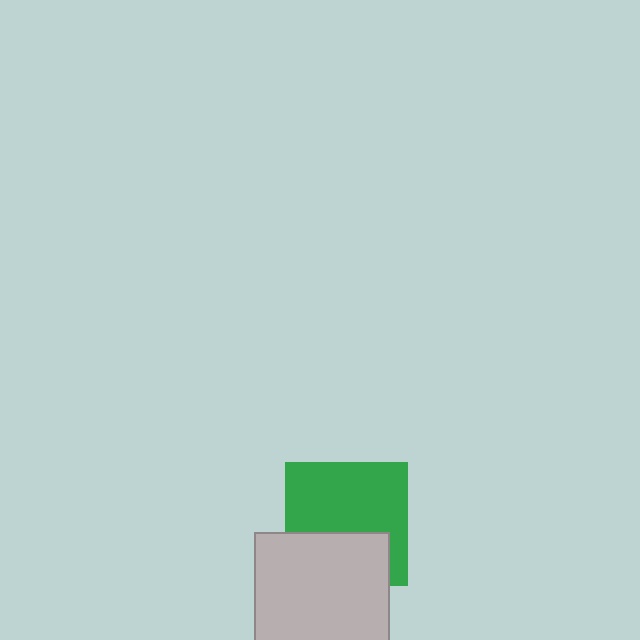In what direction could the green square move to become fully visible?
The green square could move up. That would shift it out from behind the light gray square entirely.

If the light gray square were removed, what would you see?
You would see the complete green square.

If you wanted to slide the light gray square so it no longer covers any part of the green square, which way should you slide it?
Slide it down — that is the most direct way to separate the two shapes.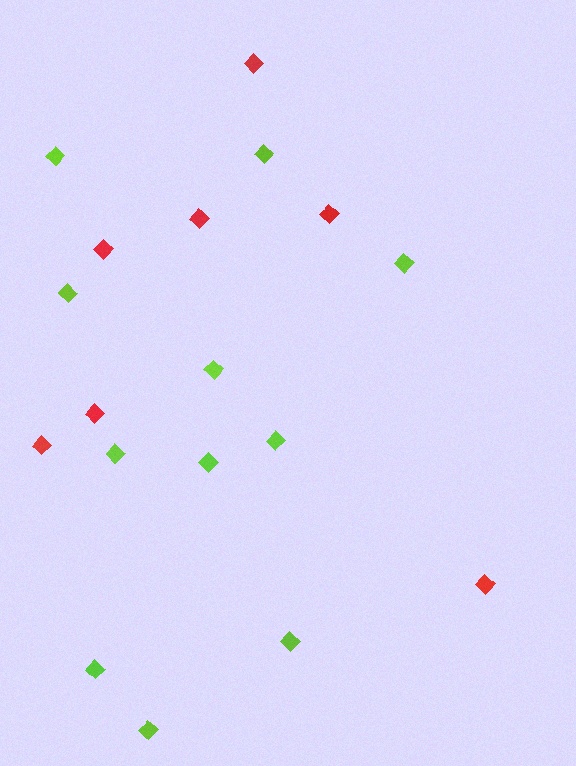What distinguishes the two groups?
There are 2 groups: one group of red diamonds (7) and one group of lime diamonds (11).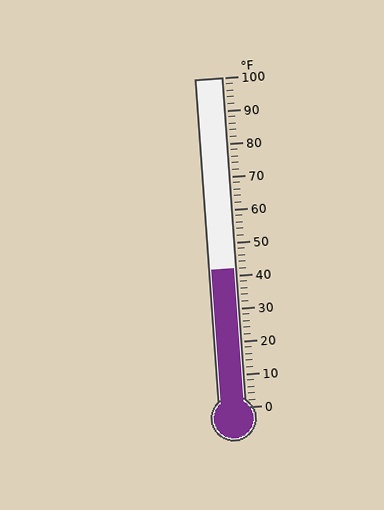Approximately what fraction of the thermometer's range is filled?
The thermometer is filled to approximately 40% of its range.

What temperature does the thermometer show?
The thermometer shows approximately 42°F.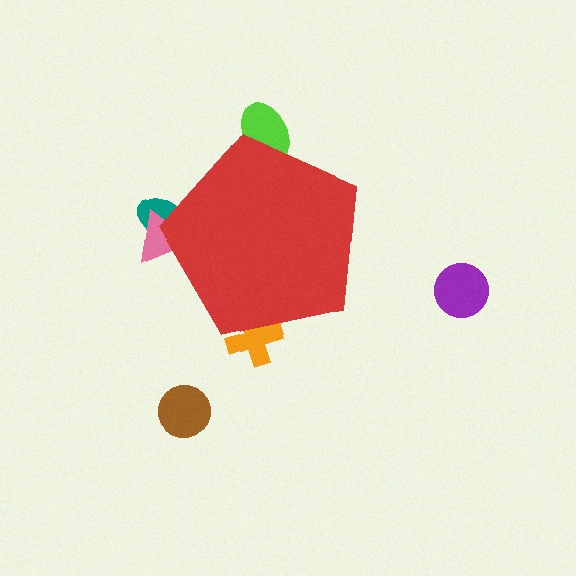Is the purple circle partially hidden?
No, the purple circle is fully visible.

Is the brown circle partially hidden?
No, the brown circle is fully visible.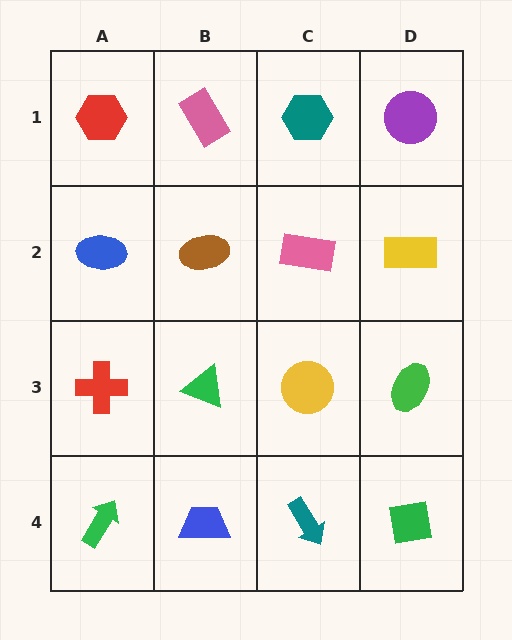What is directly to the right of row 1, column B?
A teal hexagon.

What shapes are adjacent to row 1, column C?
A pink rectangle (row 2, column C), a pink rectangle (row 1, column B), a purple circle (row 1, column D).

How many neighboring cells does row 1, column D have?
2.